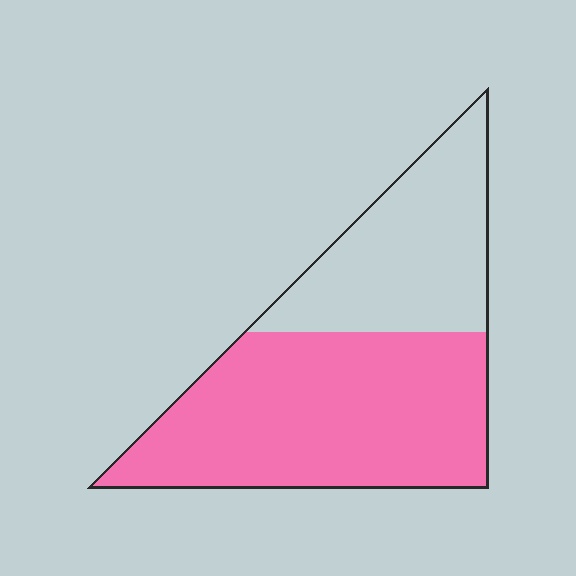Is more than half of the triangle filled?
Yes.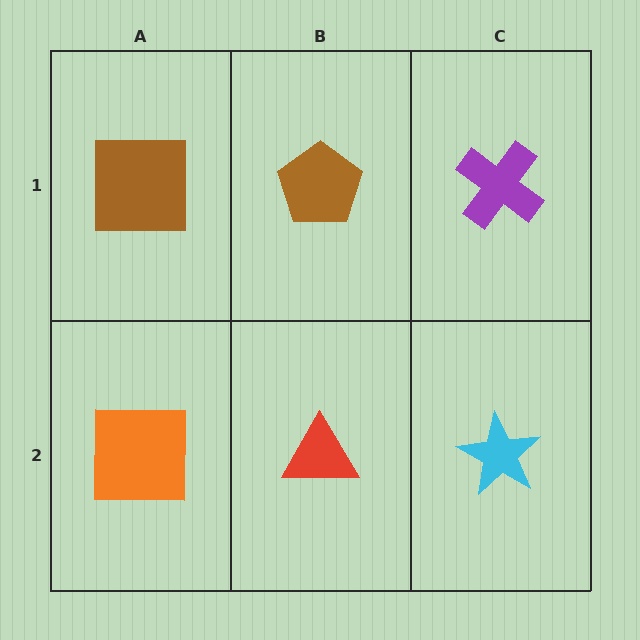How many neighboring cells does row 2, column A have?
2.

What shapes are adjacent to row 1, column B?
A red triangle (row 2, column B), a brown square (row 1, column A), a purple cross (row 1, column C).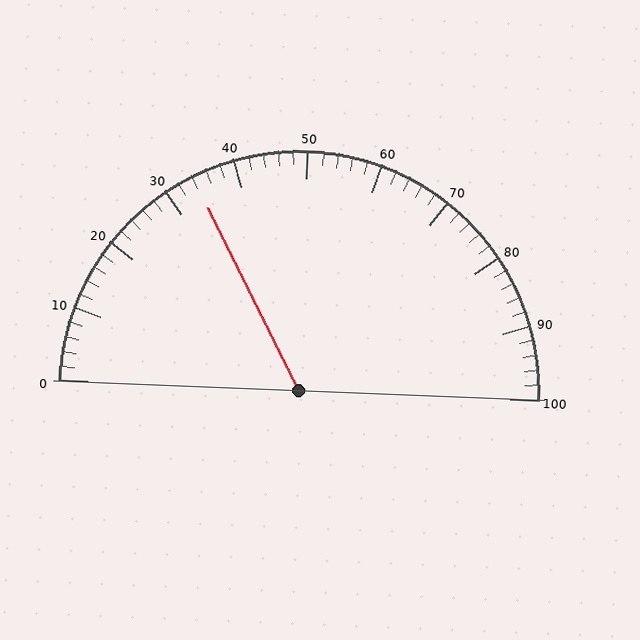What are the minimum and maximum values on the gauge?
The gauge ranges from 0 to 100.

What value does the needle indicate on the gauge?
The needle indicates approximately 34.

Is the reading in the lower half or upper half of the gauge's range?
The reading is in the lower half of the range (0 to 100).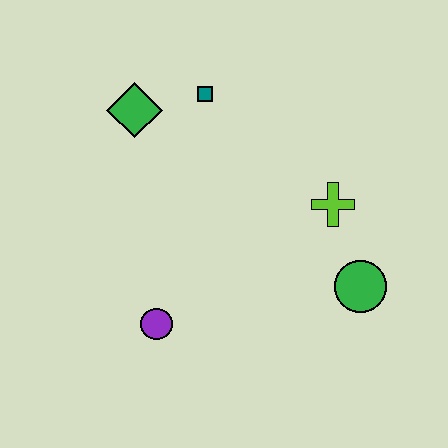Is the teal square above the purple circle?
Yes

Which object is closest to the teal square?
The green diamond is closest to the teal square.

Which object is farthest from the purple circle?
The teal square is farthest from the purple circle.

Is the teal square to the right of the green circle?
No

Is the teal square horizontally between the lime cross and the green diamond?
Yes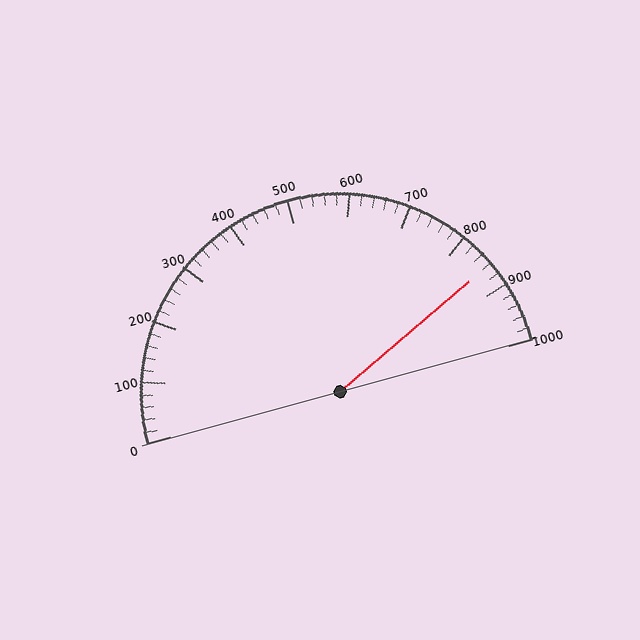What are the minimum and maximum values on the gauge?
The gauge ranges from 0 to 1000.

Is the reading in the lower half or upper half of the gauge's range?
The reading is in the upper half of the range (0 to 1000).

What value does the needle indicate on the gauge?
The needle indicates approximately 860.